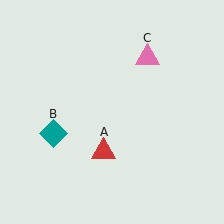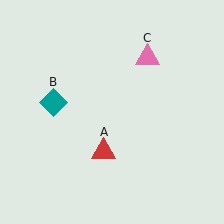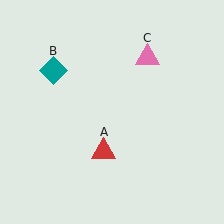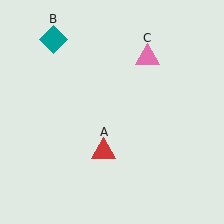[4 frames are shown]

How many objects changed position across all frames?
1 object changed position: teal diamond (object B).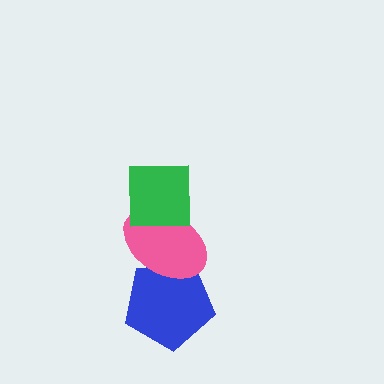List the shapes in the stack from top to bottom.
From top to bottom: the green square, the pink ellipse, the blue pentagon.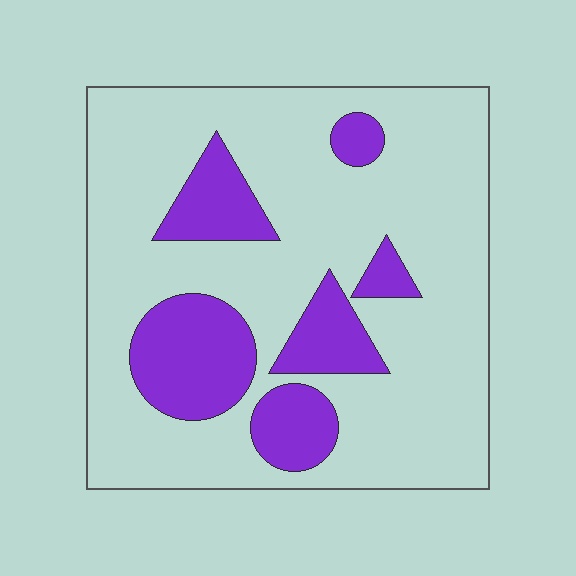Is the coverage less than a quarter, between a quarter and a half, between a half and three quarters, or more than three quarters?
Less than a quarter.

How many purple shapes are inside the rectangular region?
6.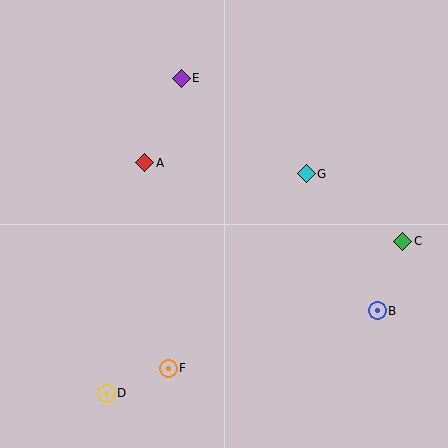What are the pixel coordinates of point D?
Point D is at (106, 393).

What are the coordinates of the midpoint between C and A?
The midpoint between C and A is at (274, 202).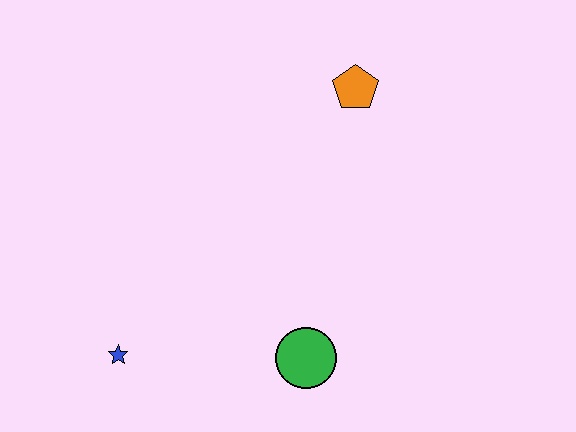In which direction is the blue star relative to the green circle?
The blue star is to the left of the green circle.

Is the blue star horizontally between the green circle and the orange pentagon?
No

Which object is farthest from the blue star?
The orange pentagon is farthest from the blue star.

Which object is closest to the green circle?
The blue star is closest to the green circle.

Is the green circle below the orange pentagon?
Yes